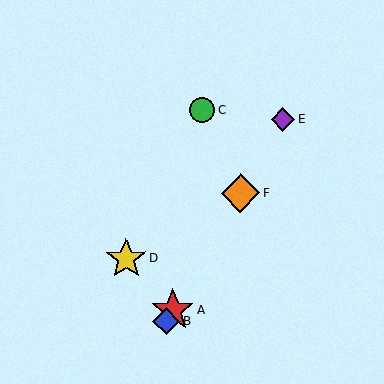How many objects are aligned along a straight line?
4 objects (A, B, E, F) are aligned along a straight line.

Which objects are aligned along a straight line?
Objects A, B, E, F are aligned along a straight line.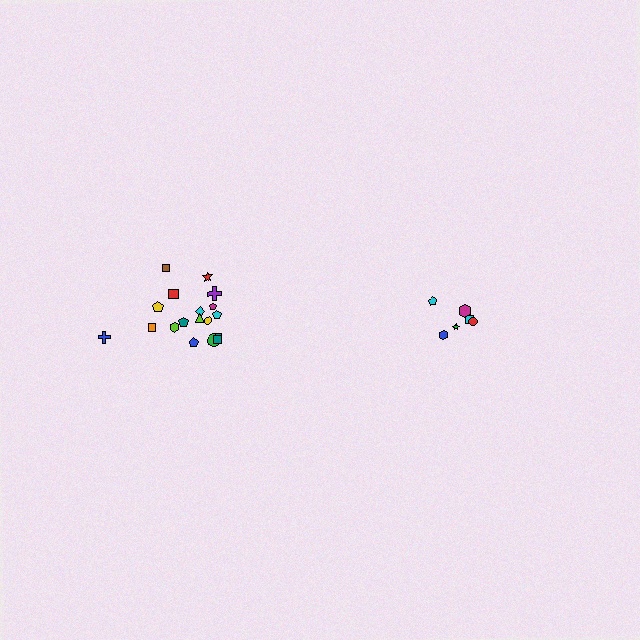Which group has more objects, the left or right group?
The left group.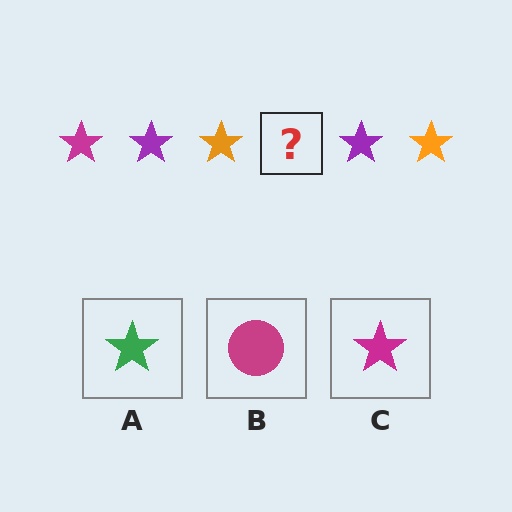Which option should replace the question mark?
Option C.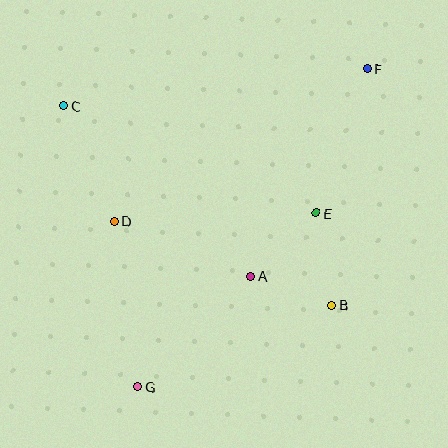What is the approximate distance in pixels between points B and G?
The distance between B and G is approximately 211 pixels.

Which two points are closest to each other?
Points A and B are closest to each other.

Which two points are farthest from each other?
Points F and G are farthest from each other.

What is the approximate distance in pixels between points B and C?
The distance between B and C is approximately 334 pixels.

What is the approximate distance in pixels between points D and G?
The distance between D and G is approximately 167 pixels.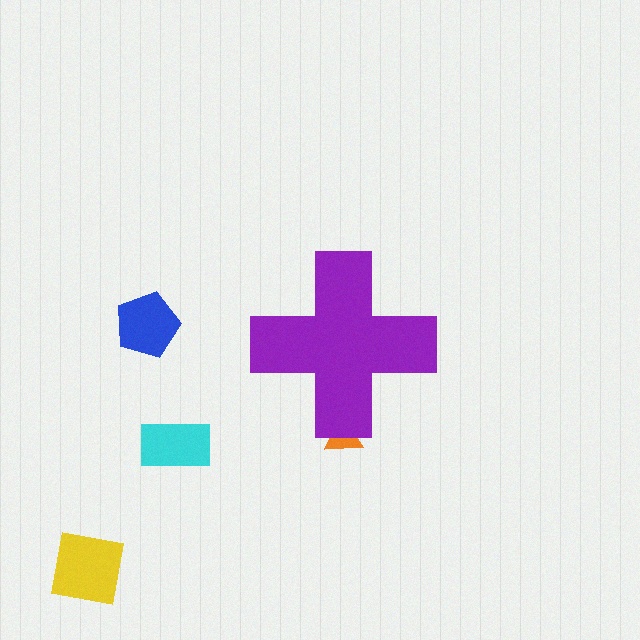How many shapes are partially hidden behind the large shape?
1 shape is partially hidden.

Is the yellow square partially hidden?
No, the yellow square is fully visible.